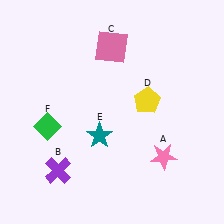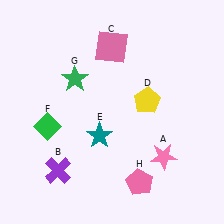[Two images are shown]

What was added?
A green star (G), a pink pentagon (H) were added in Image 2.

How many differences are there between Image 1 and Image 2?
There are 2 differences between the two images.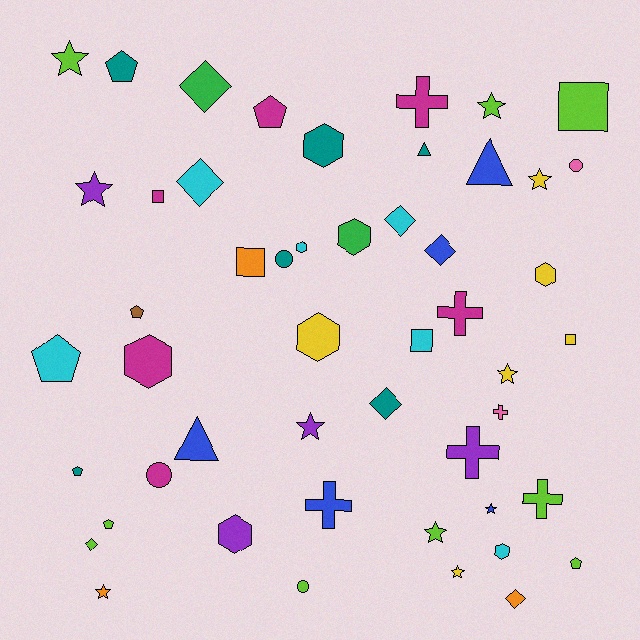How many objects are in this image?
There are 50 objects.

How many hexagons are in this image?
There are 8 hexagons.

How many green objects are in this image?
There are 2 green objects.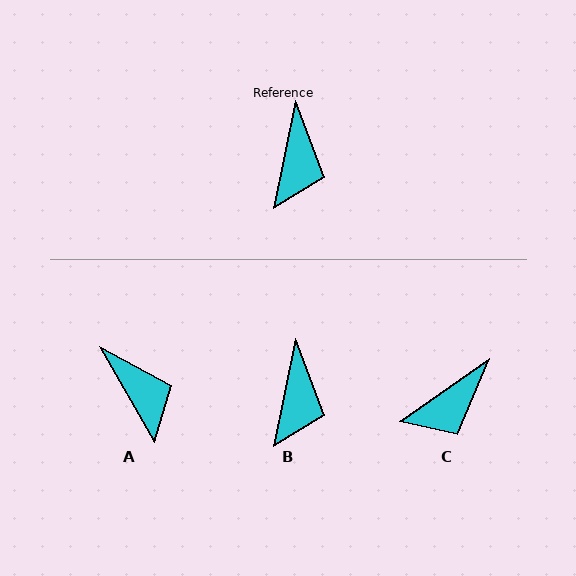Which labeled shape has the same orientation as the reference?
B.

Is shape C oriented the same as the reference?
No, it is off by about 44 degrees.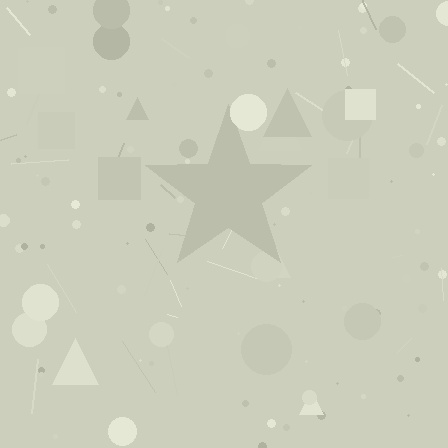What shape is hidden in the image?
A star is hidden in the image.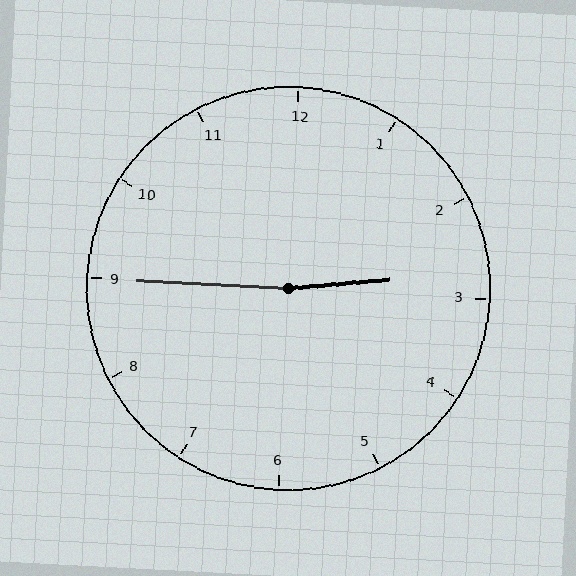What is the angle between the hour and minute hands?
Approximately 172 degrees.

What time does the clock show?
2:45.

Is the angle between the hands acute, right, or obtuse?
It is obtuse.